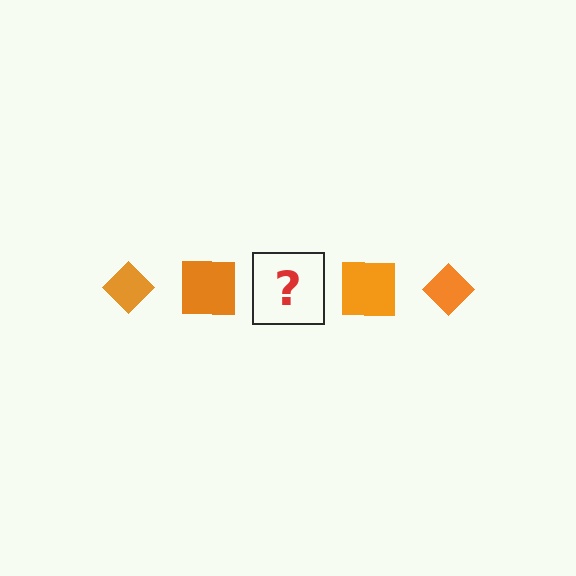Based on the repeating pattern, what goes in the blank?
The blank should be an orange diamond.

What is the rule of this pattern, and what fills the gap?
The rule is that the pattern cycles through diamond, square shapes in orange. The gap should be filled with an orange diamond.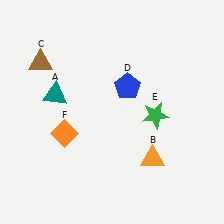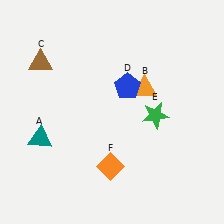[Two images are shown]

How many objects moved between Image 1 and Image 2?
3 objects moved between the two images.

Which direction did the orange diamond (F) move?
The orange diamond (F) moved right.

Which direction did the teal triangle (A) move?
The teal triangle (A) moved down.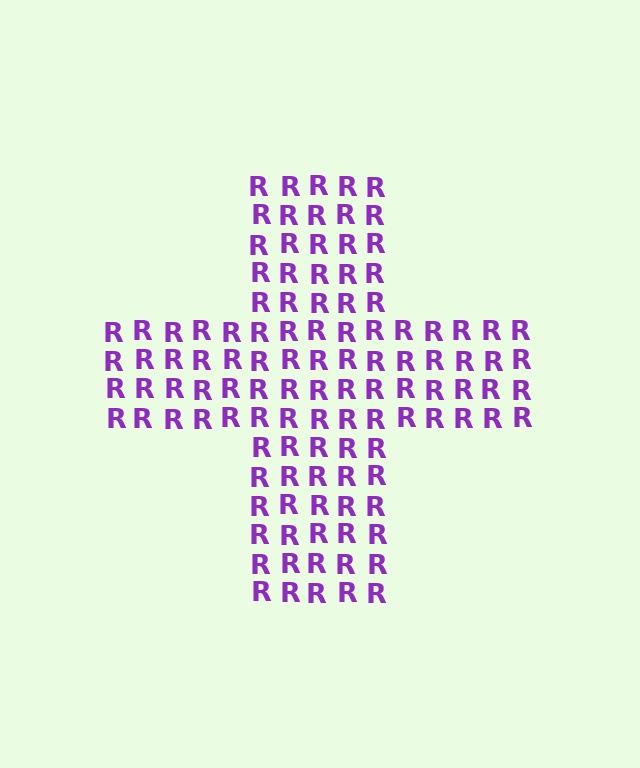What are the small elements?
The small elements are letter R's.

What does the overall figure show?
The overall figure shows a cross.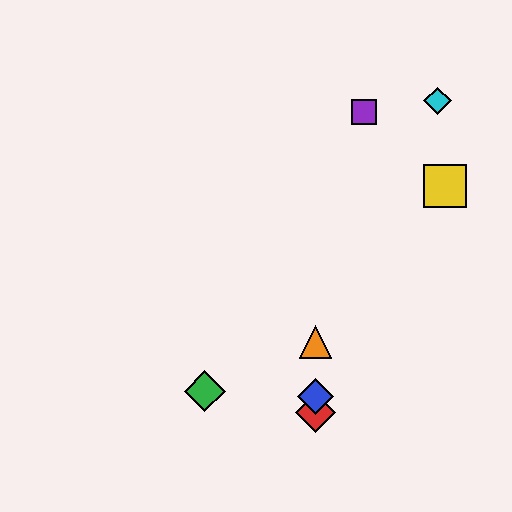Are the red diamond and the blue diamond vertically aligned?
Yes, both are at x≈316.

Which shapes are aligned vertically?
The red diamond, the blue diamond, the orange triangle are aligned vertically.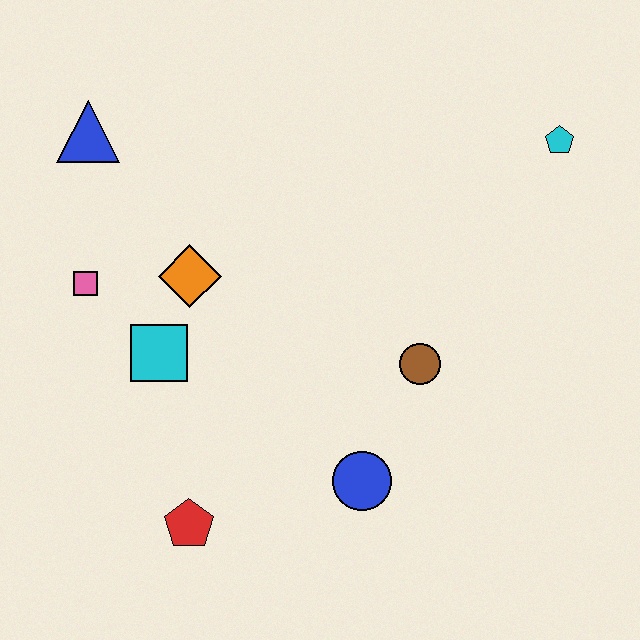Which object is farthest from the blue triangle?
The cyan pentagon is farthest from the blue triangle.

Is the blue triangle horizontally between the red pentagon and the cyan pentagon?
No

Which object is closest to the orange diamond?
The cyan square is closest to the orange diamond.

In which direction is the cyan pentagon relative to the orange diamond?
The cyan pentagon is to the right of the orange diamond.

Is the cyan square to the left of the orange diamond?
Yes